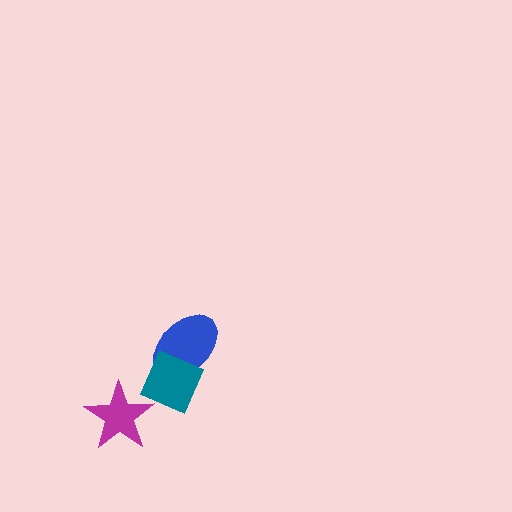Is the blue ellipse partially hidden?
Yes, it is partially covered by another shape.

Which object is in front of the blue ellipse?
The teal diamond is in front of the blue ellipse.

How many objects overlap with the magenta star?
1 object overlaps with the magenta star.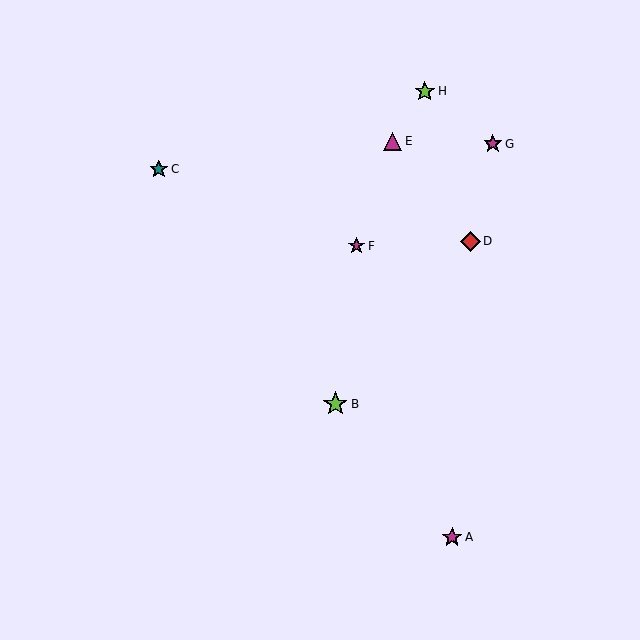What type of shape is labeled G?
Shape G is a magenta star.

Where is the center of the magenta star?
The center of the magenta star is at (452, 537).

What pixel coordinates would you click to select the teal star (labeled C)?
Click at (159, 169) to select the teal star C.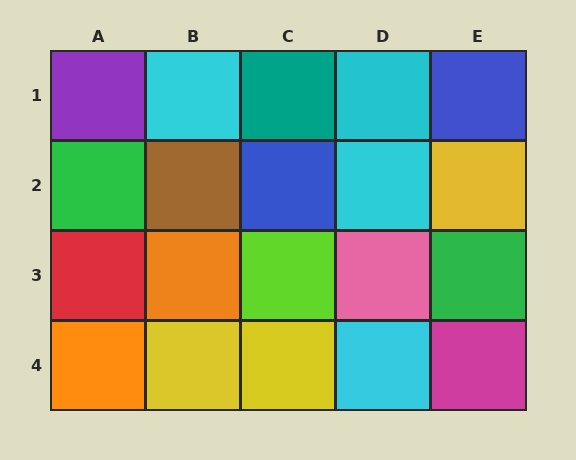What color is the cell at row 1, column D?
Cyan.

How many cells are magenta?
1 cell is magenta.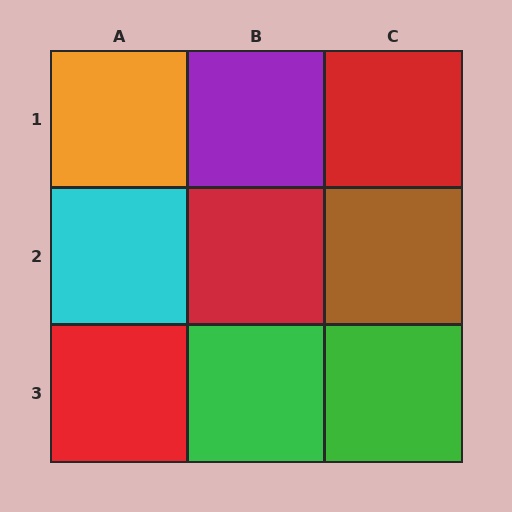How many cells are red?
3 cells are red.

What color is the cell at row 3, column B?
Green.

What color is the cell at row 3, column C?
Green.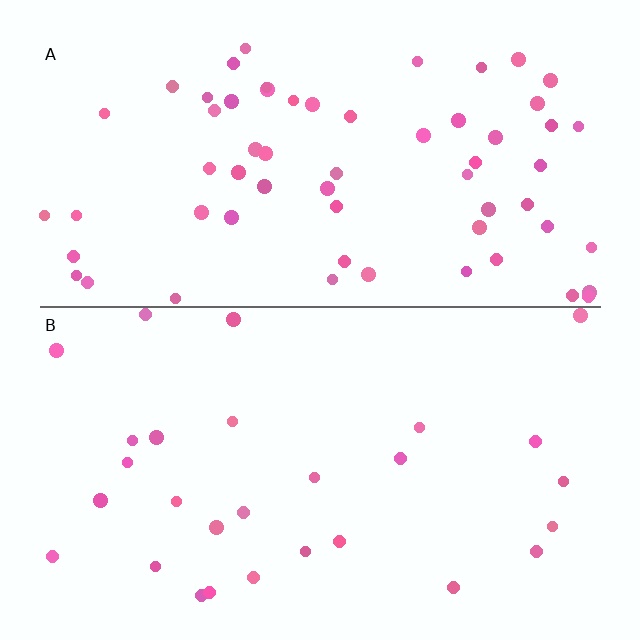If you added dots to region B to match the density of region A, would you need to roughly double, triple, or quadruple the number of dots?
Approximately double.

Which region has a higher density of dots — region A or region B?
A (the top).